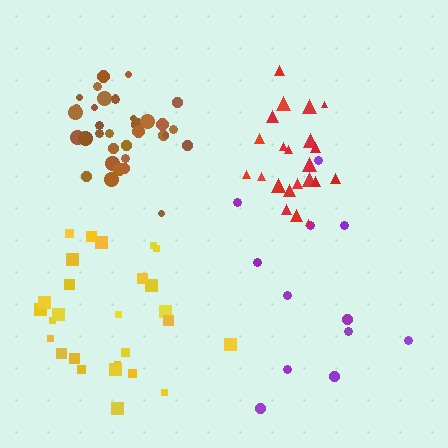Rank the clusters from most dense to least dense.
brown, red, yellow, purple.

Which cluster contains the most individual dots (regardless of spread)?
Brown (34).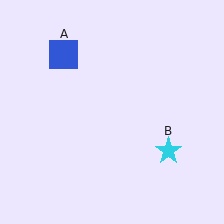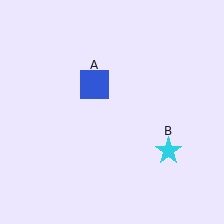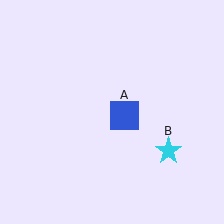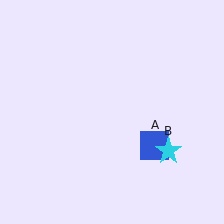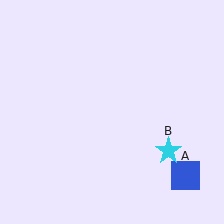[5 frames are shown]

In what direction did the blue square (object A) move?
The blue square (object A) moved down and to the right.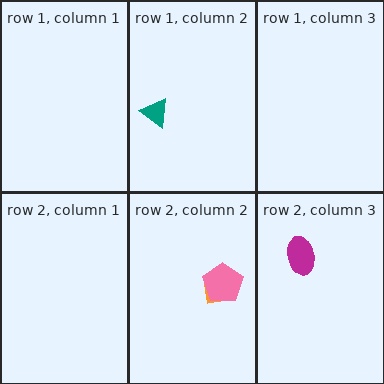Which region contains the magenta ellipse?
The row 2, column 3 region.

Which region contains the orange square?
The row 2, column 2 region.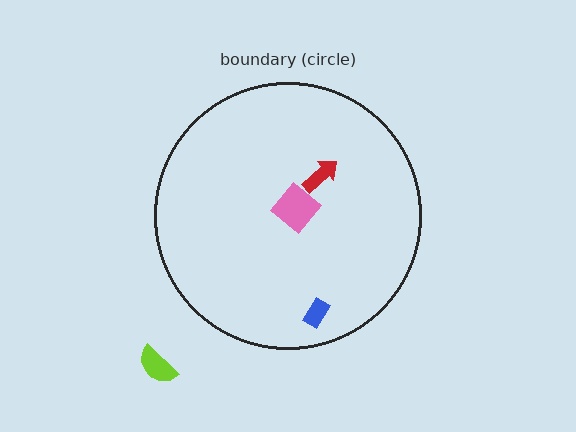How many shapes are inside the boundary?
3 inside, 1 outside.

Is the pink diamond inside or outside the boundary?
Inside.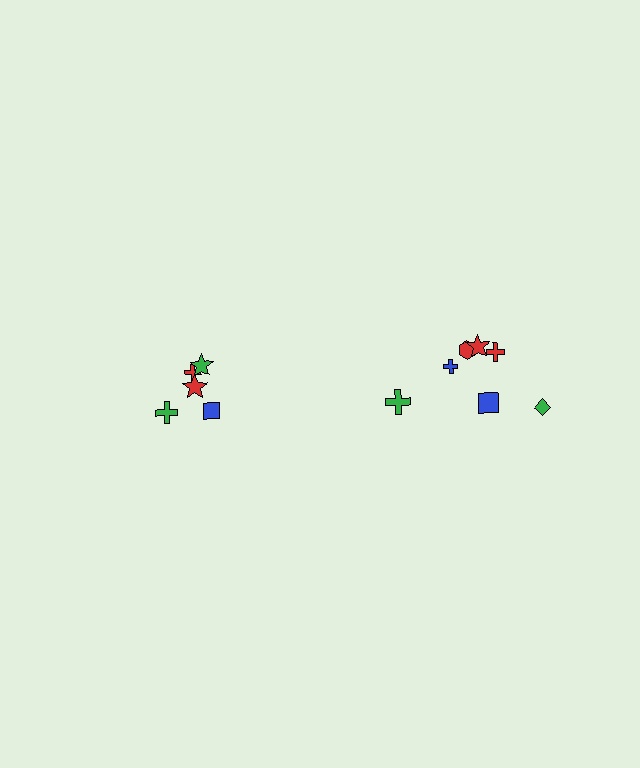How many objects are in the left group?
There are 5 objects.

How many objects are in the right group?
There are 7 objects.